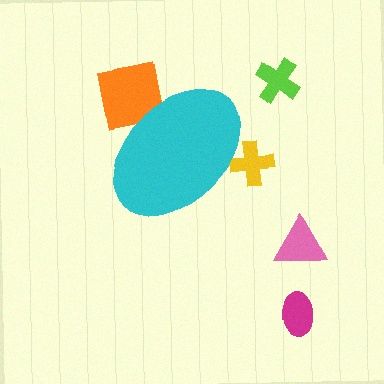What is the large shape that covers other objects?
A cyan ellipse.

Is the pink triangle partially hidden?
No, the pink triangle is fully visible.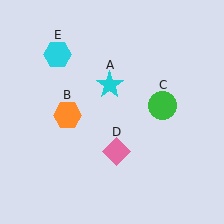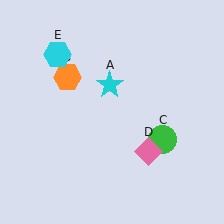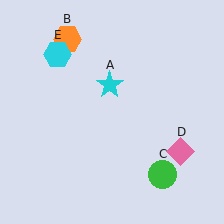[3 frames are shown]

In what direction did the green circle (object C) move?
The green circle (object C) moved down.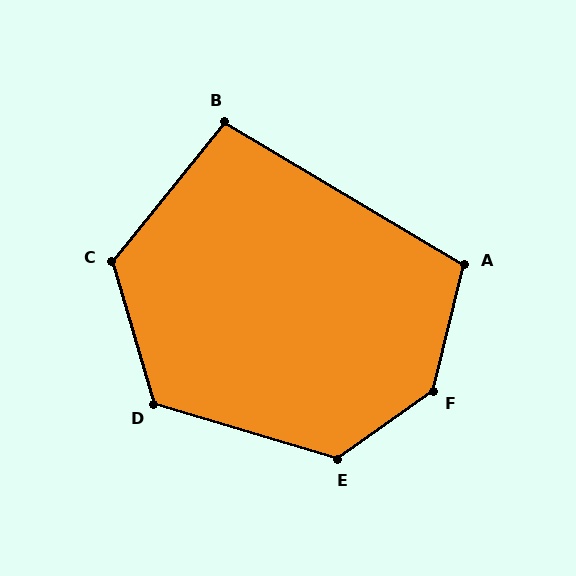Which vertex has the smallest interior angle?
B, at approximately 98 degrees.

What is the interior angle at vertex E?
Approximately 128 degrees (obtuse).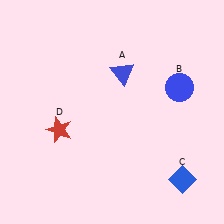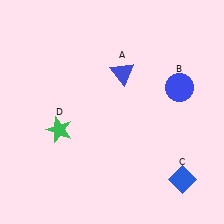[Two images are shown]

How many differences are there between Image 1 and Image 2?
There is 1 difference between the two images.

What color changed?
The star (D) changed from red in Image 1 to green in Image 2.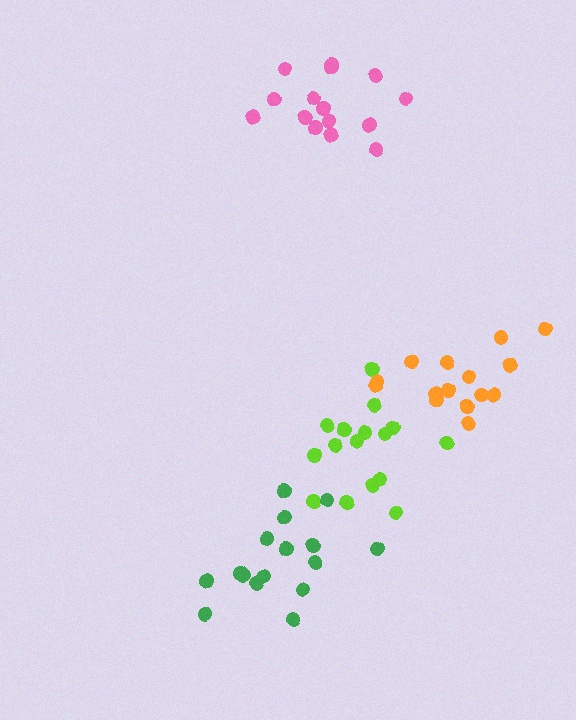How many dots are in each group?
Group 1: 16 dots, Group 2: 15 dots, Group 3: 15 dots, Group 4: 16 dots (62 total).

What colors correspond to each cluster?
The clusters are colored: lime, orange, pink, green.